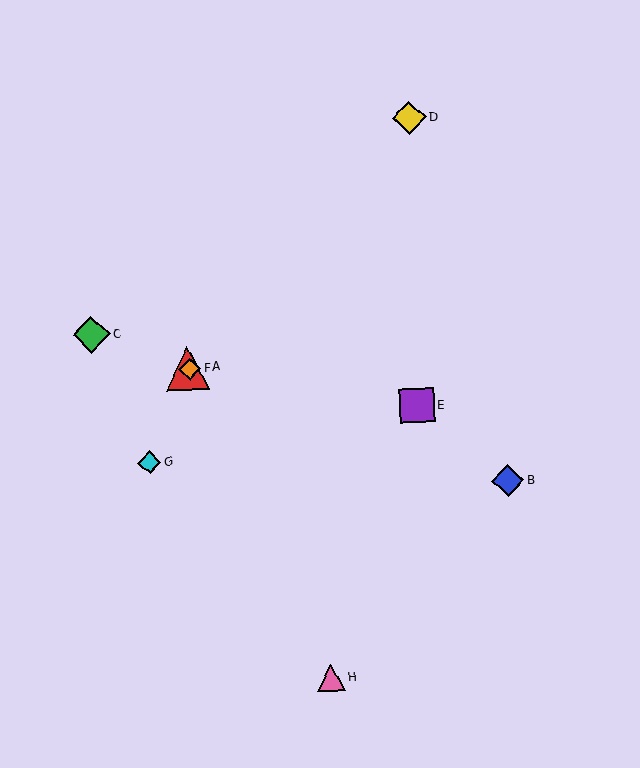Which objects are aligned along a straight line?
Objects A, B, C, F are aligned along a straight line.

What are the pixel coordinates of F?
Object F is at (190, 369).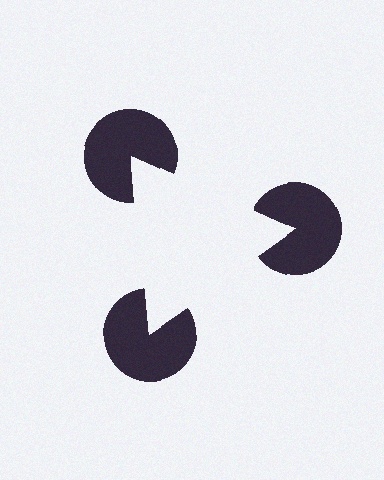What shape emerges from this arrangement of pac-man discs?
An illusory triangle — its edges are inferred from the aligned wedge cuts in the pac-man discs, not physically drawn.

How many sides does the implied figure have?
3 sides.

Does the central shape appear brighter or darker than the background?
It typically appears slightly brighter than the background, even though no actual brightness change is drawn.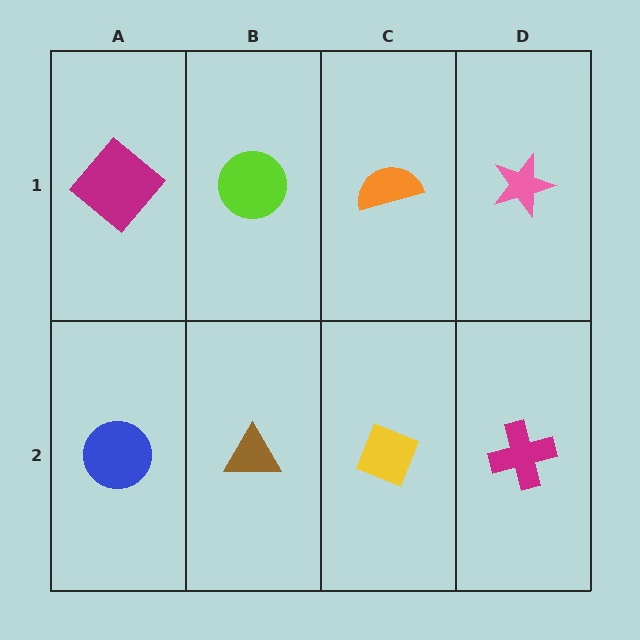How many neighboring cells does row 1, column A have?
2.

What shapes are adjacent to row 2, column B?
A lime circle (row 1, column B), a blue circle (row 2, column A), a yellow diamond (row 2, column C).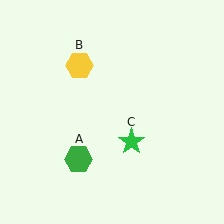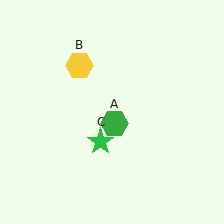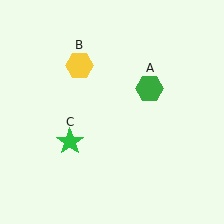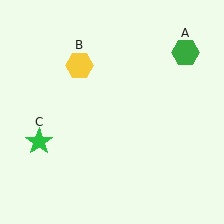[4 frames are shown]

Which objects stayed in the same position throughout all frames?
Yellow hexagon (object B) remained stationary.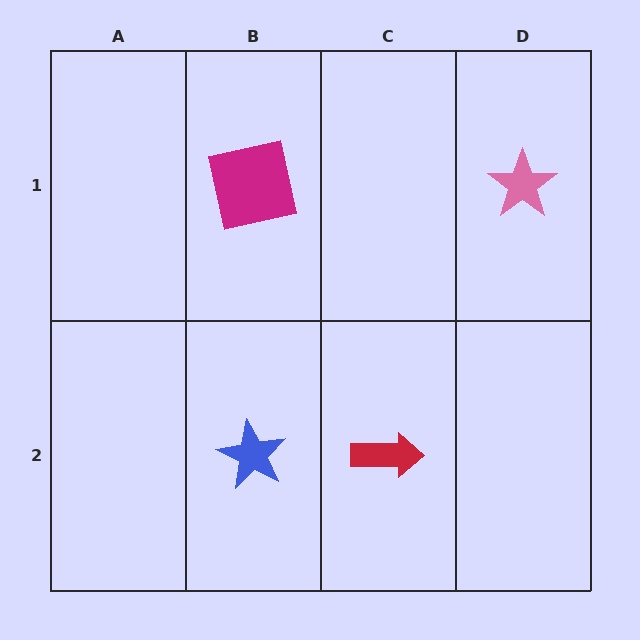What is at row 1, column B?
A magenta square.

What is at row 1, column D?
A pink star.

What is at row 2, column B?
A blue star.